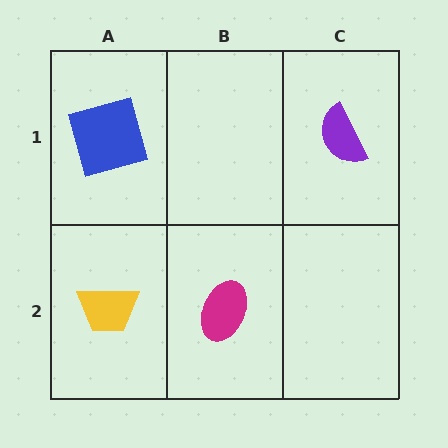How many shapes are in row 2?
2 shapes.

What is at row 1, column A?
A blue square.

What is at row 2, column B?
A magenta ellipse.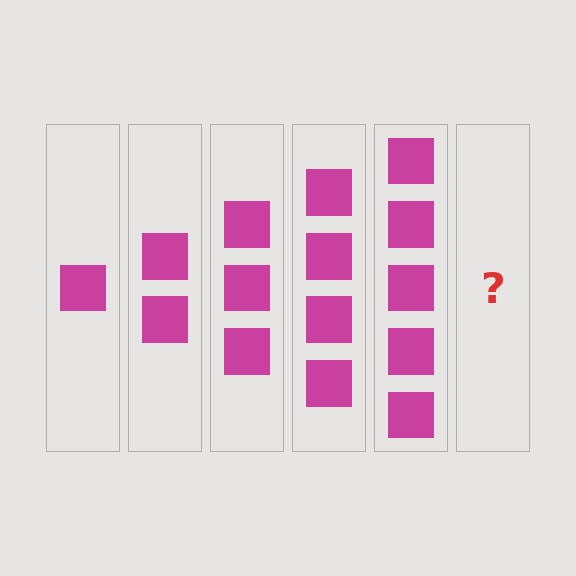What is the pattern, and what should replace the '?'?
The pattern is that each step adds one more square. The '?' should be 6 squares.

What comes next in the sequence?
The next element should be 6 squares.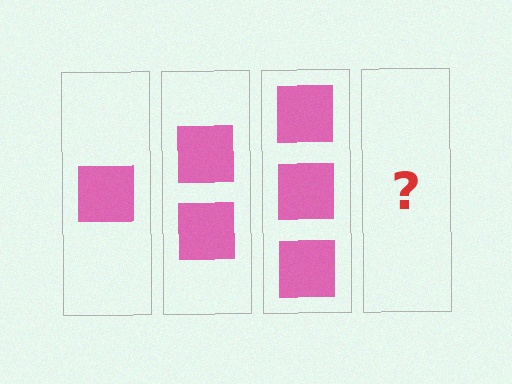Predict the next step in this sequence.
The next step is 4 squares.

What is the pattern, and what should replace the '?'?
The pattern is that each step adds one more square. The '?' should be 4 squares.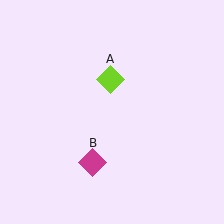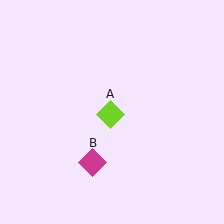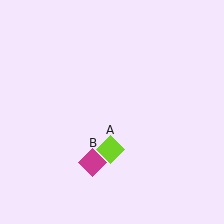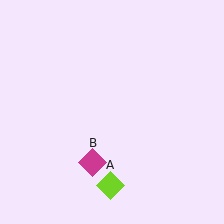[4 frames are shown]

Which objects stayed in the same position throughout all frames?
Magenta diamond (object B) remained stationary.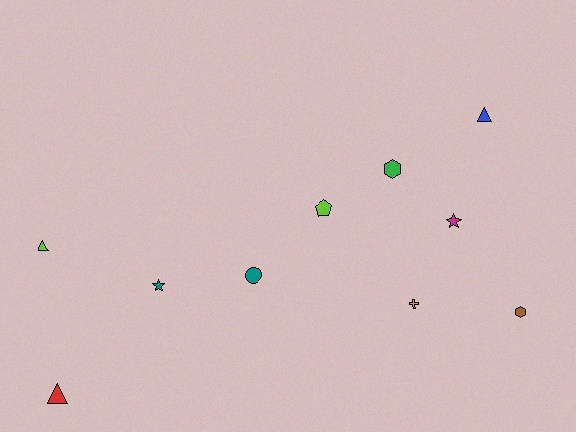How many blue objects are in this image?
There is 1 blue object.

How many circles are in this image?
There is 1 circle.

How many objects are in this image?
There are 10 objects.